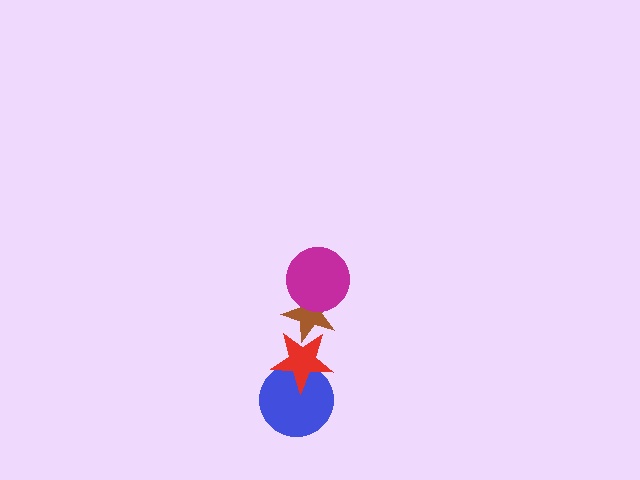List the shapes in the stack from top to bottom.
From top to bottom: the magenta circle, the brown star, the red star, the blue circle.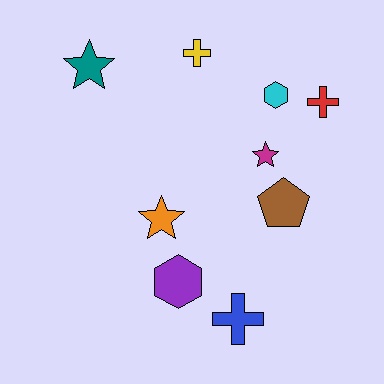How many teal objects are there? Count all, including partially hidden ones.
There is 1 teal object.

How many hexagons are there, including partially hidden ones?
There are 2 hexagons.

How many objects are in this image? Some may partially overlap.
There are 9 objects.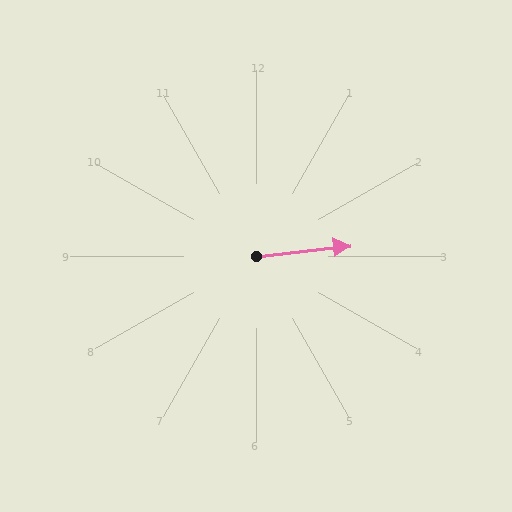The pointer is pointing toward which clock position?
Roughly 3 o'clock.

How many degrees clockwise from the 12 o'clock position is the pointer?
Approximately 83 degrees.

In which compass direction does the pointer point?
East.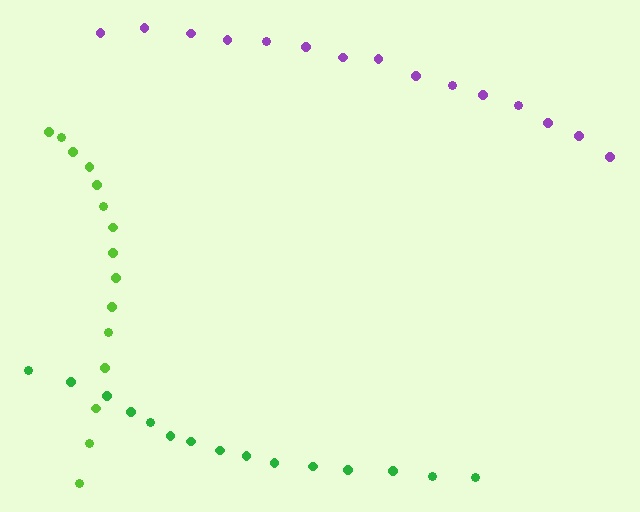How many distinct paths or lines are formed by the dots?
There are 3 distinct paths.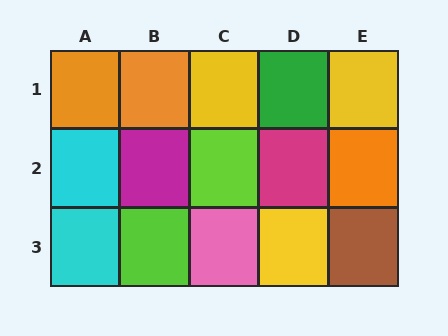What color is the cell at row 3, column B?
Lime.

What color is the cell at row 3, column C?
Pink.